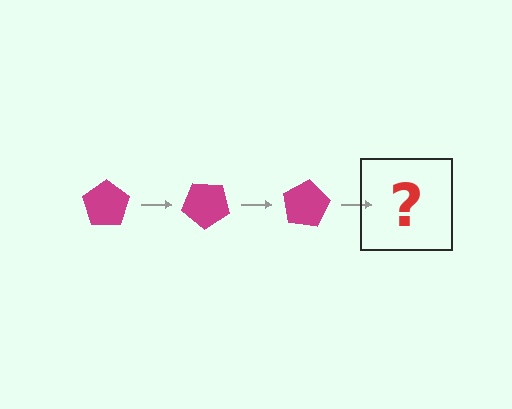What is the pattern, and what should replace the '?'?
The pattern is that the pentagon rotates 40 degrees each step. The '?' should be a magenta pentagon rotated 120 degrees.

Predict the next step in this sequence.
The next step is a magenta pentagon rotated 120 degrees.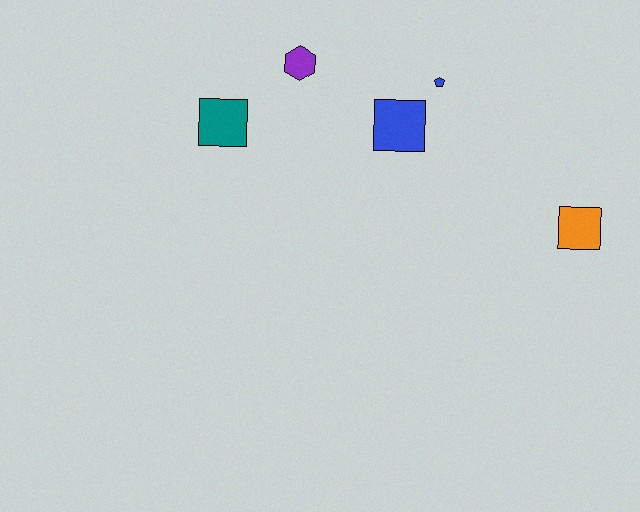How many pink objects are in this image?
There are no pink objects.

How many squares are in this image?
There are 3 squares.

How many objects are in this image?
There are 5 objects.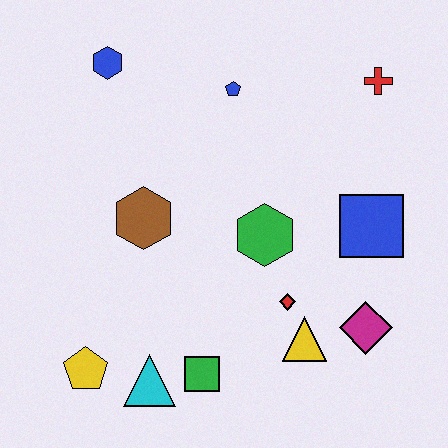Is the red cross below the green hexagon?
No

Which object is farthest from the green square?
The red cross is farthest from the green square.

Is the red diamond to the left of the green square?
No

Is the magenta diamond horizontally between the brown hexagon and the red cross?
Yes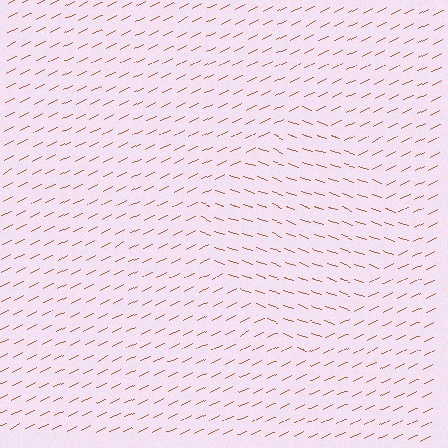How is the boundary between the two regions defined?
The boundary is defined purely by a change in line orientation (approximately 45 degrees difference). All lines are the same color and thickness.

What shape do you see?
I see a diamond.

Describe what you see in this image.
The image is filled with small brown line segments. A diamond region in the image has lines oriented differently from the surrounding lines, creating a visible texture boundary.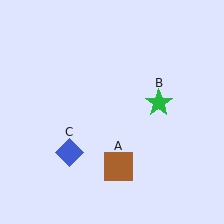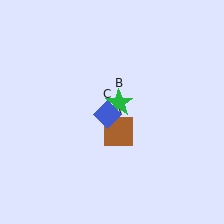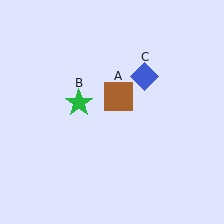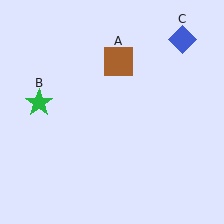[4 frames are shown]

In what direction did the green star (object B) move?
The green star (object B) moved left.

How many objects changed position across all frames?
3 objects changed position: brown square (object A), green star (object B), blue diamond (object C).